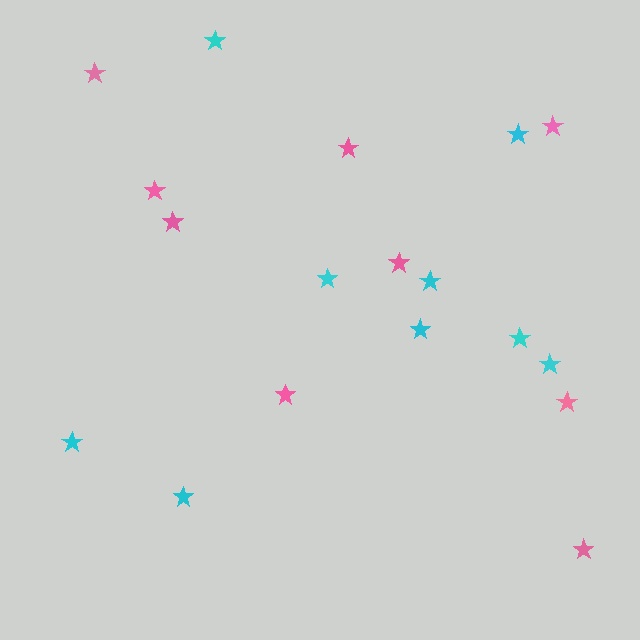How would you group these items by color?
There are 2 groups: one group of pink stars (9) and one group of cyan stars (9).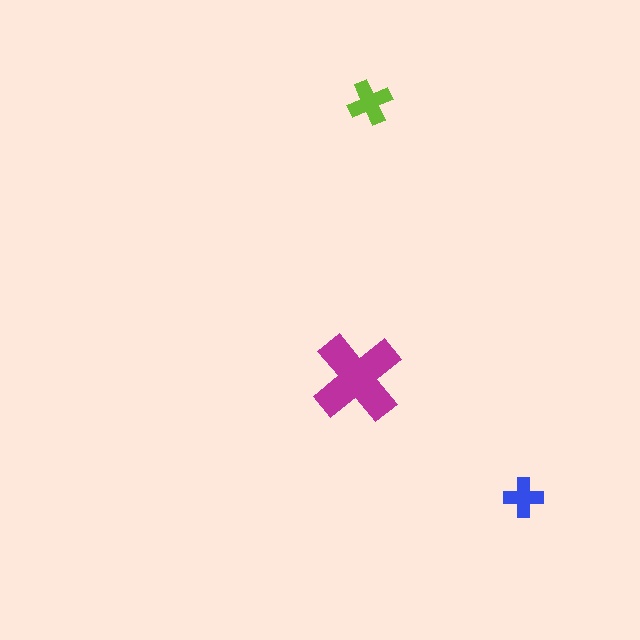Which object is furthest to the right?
The blue cross is rightmost.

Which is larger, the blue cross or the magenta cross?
The magenta one.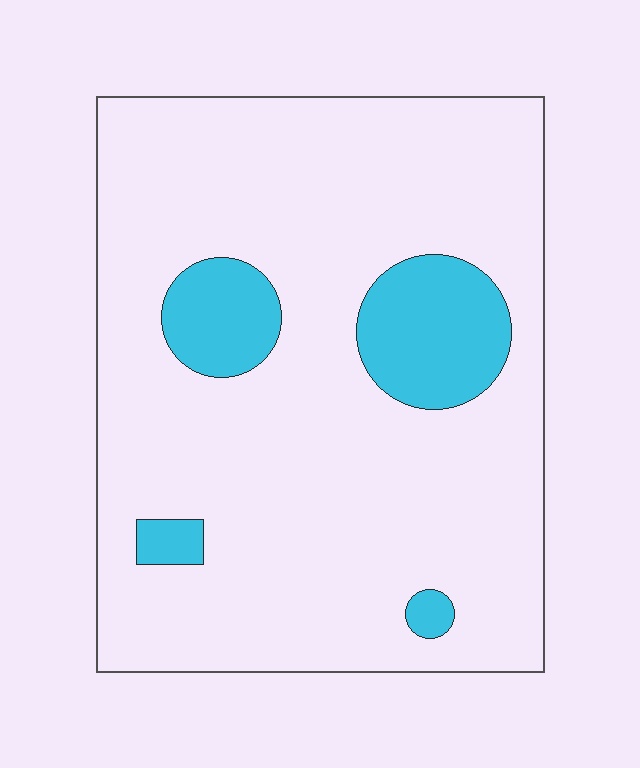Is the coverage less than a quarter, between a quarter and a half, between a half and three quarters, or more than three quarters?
Less than a quarter.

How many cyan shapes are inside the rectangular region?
4.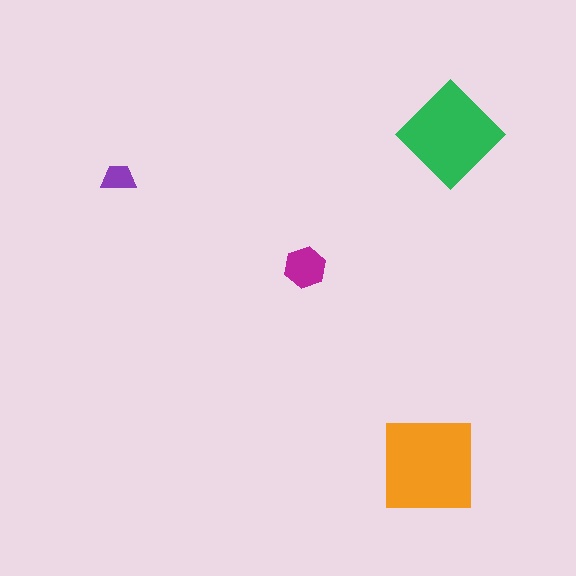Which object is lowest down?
The orange square is bottommost.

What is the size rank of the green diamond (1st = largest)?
2nd.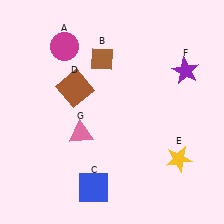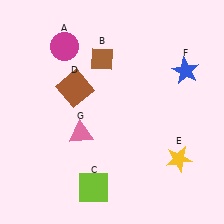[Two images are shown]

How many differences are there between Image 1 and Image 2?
There are 2 differences between the two images.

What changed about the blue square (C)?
In Image 1, C is blue. In Image 2, it changed to lime.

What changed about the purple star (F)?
In Image 1, F is purple. In Image 2, it changed to blue.